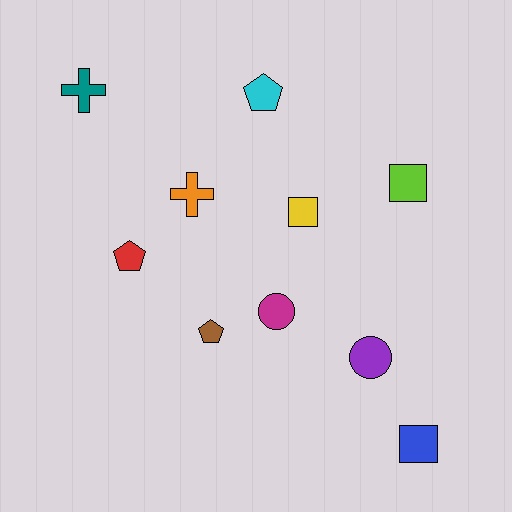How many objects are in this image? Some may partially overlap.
There are 10 objects.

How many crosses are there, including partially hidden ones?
There are 2 crosses.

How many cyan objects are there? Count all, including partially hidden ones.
There is 1 cyan object.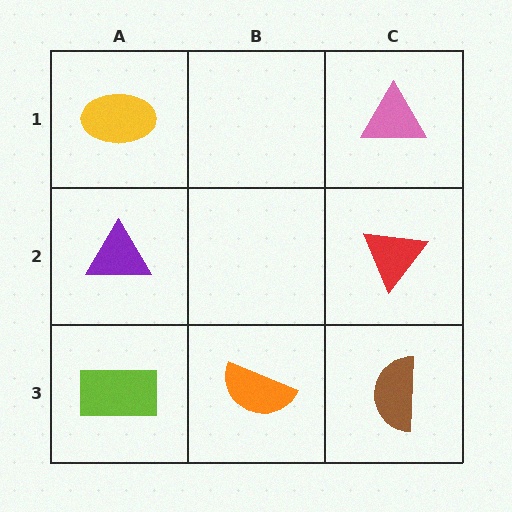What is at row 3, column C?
A brown semicircle.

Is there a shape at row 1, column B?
No, that cell is empty.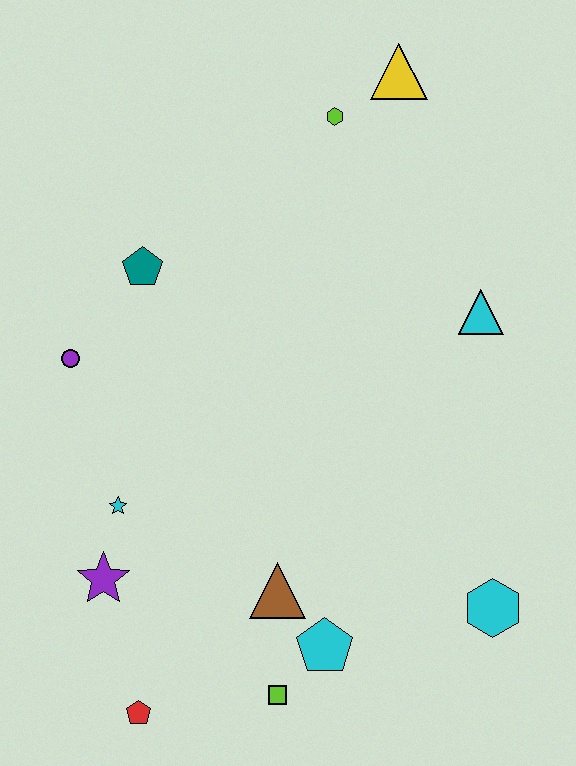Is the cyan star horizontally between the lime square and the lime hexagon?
No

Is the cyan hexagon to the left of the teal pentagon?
No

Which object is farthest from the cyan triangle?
The red pentagon is farthest from the cyan triangle.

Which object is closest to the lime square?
The cyan pentagon is closest to the lime square.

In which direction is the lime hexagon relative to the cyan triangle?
The lime hexagon is above the cyan triangle.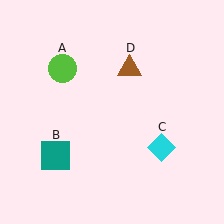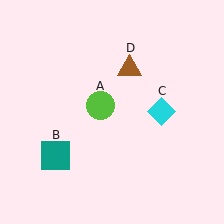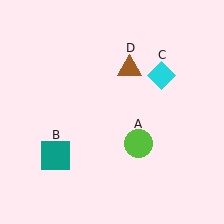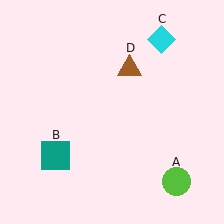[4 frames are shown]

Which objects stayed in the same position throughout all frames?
Teal square (object B) and brown triangle (object D) remained stationary.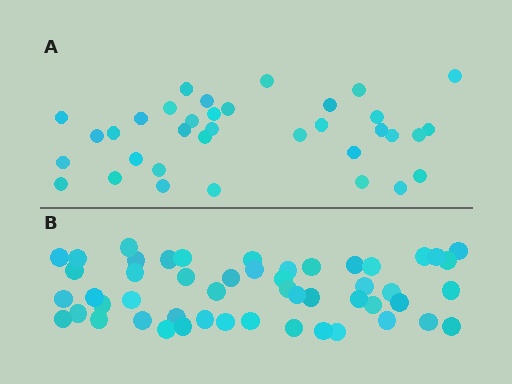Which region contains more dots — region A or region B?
Region B (the bottom region) has more dots.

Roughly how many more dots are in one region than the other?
Region B has approximately 15 more dots than region A.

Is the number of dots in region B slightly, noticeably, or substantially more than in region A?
Region B has substantially more. The ratio is roughly 1.5 to 1.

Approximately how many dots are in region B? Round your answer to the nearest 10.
About 50 dots. (The exact count is 51, which rounds to 50.)